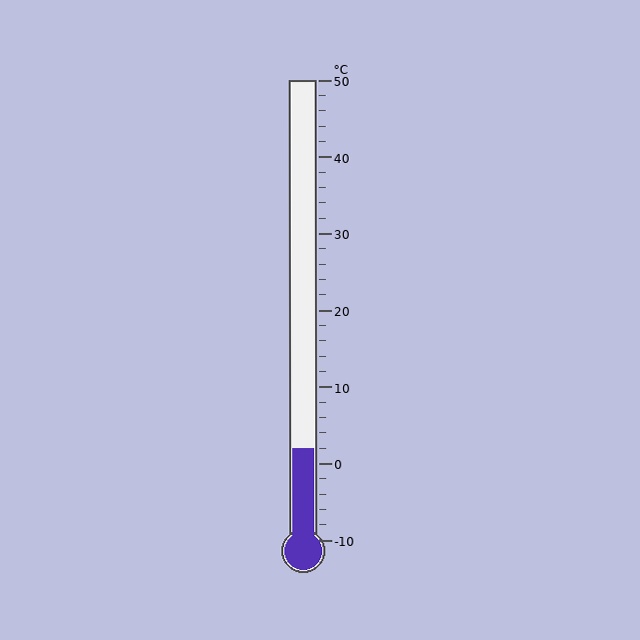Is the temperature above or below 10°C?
The temperature is below 10°C.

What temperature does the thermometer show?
The thermometer shows approximately 2°C.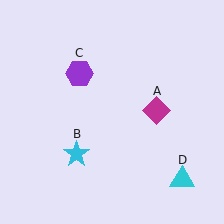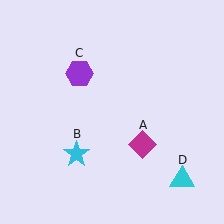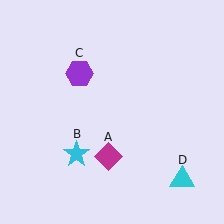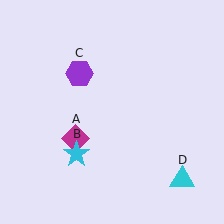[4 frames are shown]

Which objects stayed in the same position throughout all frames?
Cyan star (object B) and purple hexagon (object C) and cyan triangle (object D) remained stationary.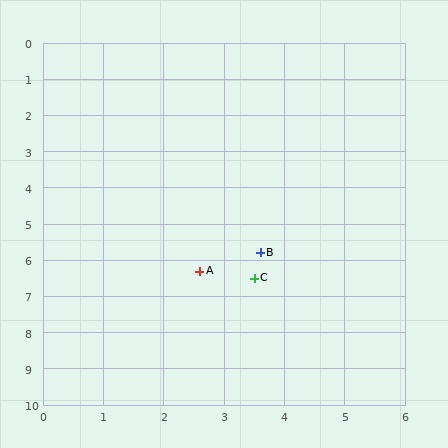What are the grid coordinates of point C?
Point C is at approximately (3.5, 6.5).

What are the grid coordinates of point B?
Point B is at approximately (3.6, 5.8).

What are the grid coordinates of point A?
Point A is at approximately (2.6, 6.3).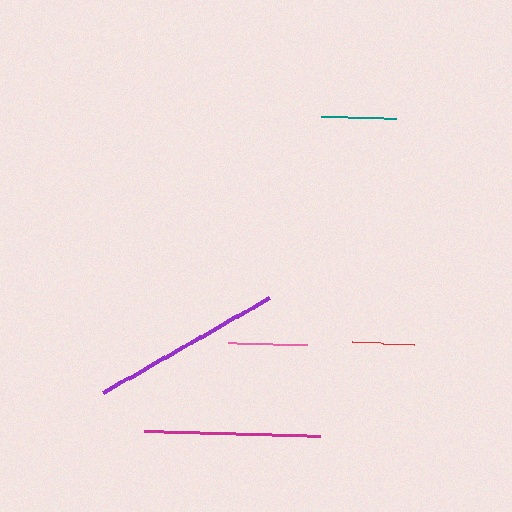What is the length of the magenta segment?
The magenta segment is approximately 176 pixels long.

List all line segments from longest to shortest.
From longest to shortest: purple, magenta, pink, teal, red.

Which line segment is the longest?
The purple line is the longest at approximately 191 pixels.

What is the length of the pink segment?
The pink segment is approximately 78 pixels long.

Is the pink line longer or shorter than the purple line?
The purple line is longer than the pink line.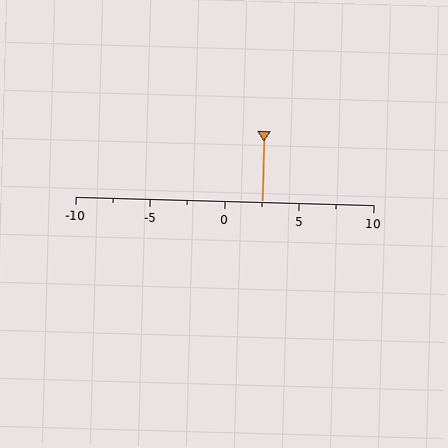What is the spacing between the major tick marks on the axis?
The major ticks are spaced 5 apart.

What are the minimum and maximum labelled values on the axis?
The axis runs from -10 to 10.